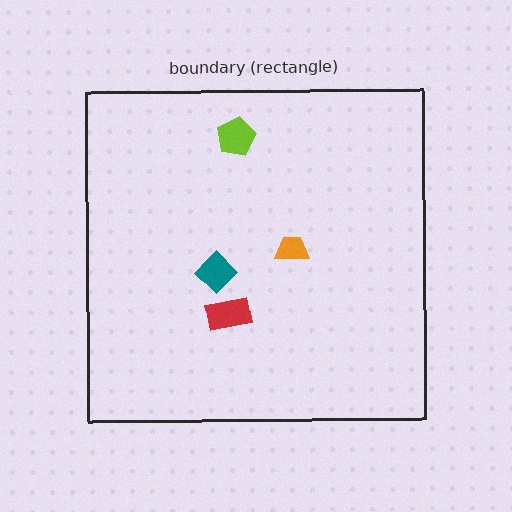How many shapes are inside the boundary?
4 inside, 0 outside.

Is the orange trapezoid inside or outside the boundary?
Inside.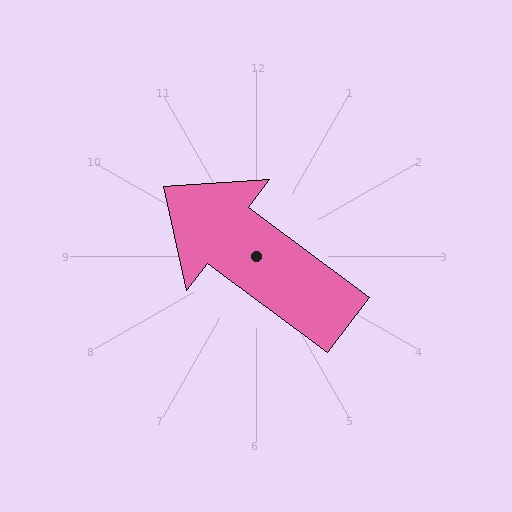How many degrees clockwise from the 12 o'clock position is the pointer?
Approximately 307 degrees.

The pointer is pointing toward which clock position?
Roughly 10 o'clock.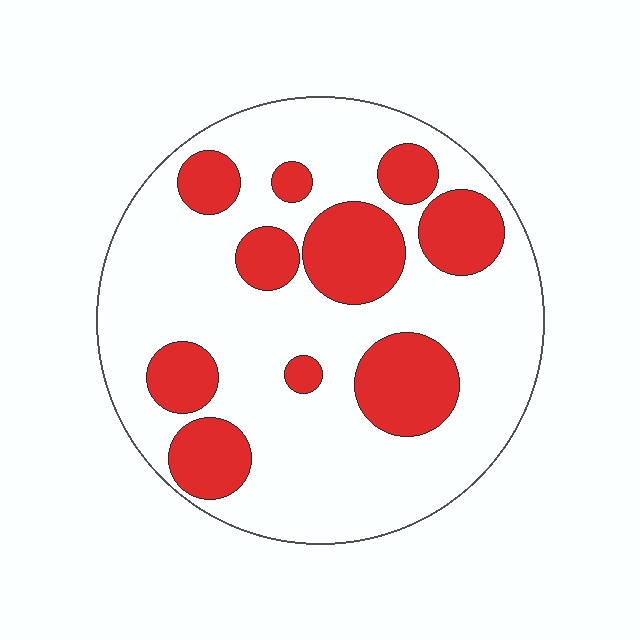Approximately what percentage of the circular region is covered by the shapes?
Approximately 30%.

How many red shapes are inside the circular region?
10.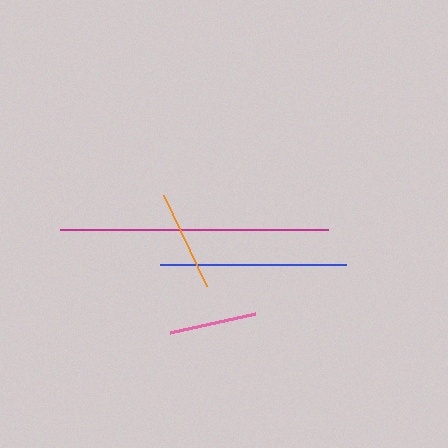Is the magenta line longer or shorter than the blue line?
The magenta line is longer than the blue line.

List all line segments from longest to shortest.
From longest to shortest: magenta, blue, orange, pink.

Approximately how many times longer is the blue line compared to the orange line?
The blue line is approximately 1.8 times the length of the orange line.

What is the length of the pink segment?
The pink segment is approximately 88 pixels long.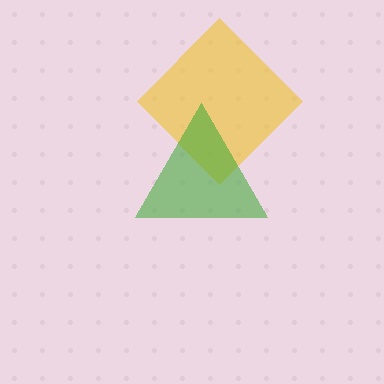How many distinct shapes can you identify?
There are 2 distinct shapes: a yellow diamond, a green triangle.